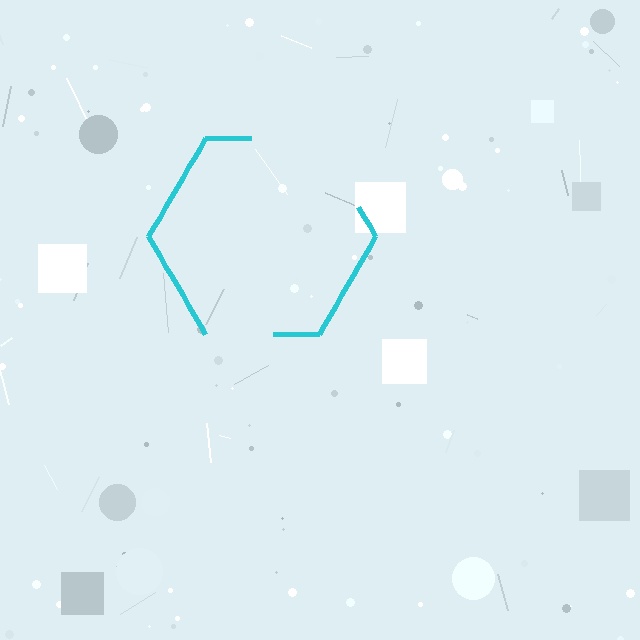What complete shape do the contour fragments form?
The contour fragments form a hexagon.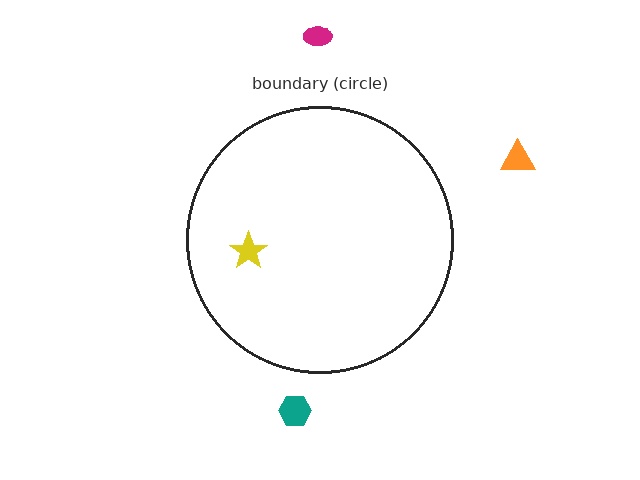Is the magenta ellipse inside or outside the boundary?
Outside.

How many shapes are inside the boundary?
1 inside, 3 outside.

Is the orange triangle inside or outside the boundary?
Outside.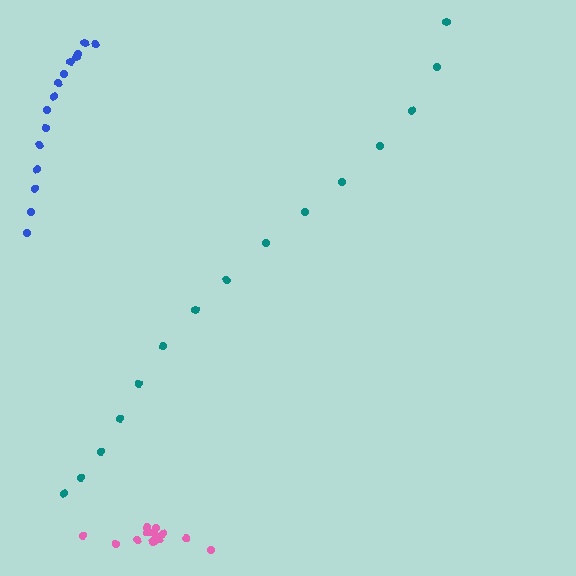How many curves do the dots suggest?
There are 3 distinct paths.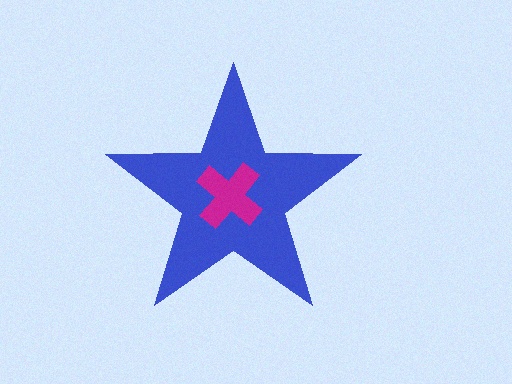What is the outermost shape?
The blue star.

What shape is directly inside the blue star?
The magenta cross.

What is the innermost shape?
The magenta cross.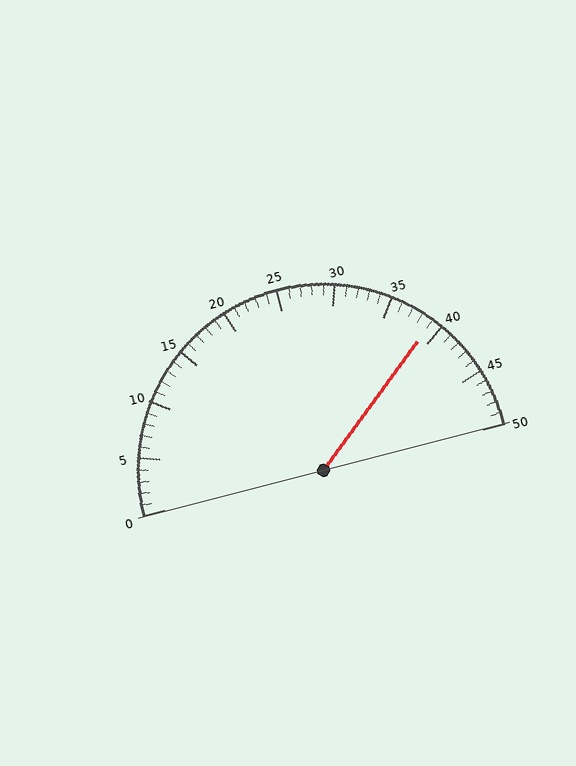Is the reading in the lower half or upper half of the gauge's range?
The reading is in the upper half of the range (0 to 50).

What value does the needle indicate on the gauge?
The needle indicates approximately 39.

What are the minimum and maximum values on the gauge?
The gauge ranges from 0 to 50.